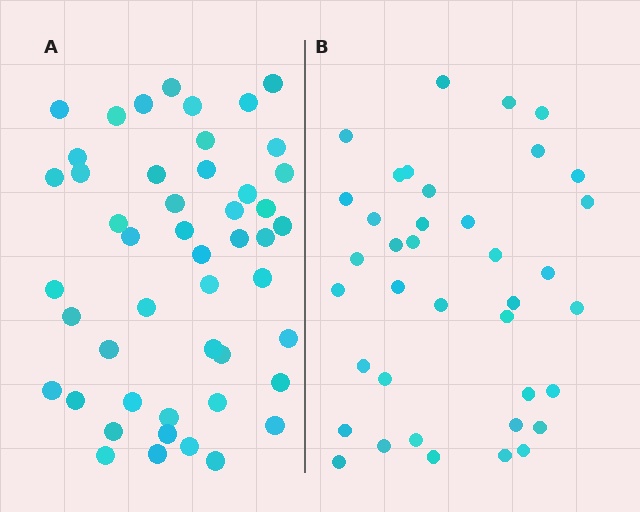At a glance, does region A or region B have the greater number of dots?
Region A (the left region) has more dots.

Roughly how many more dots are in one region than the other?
Region A has roughly 10 or so more dots than region B.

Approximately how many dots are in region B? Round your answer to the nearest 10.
About 40 dots. (The exact count is 38, which rounds to 40.)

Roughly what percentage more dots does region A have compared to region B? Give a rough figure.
About 25% more.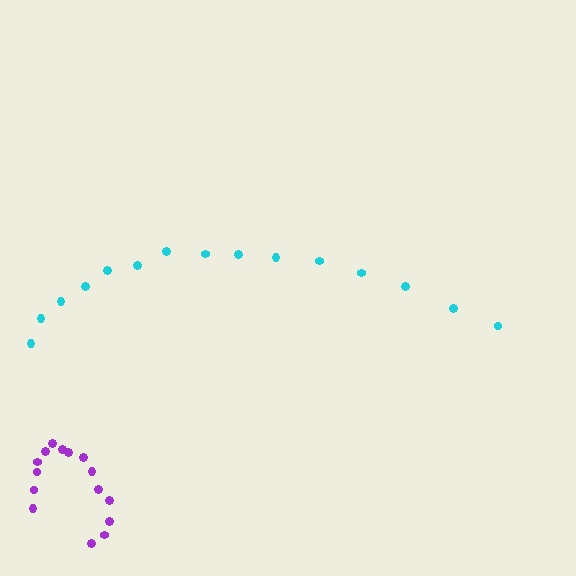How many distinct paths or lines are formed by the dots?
There are 2 distinct paths.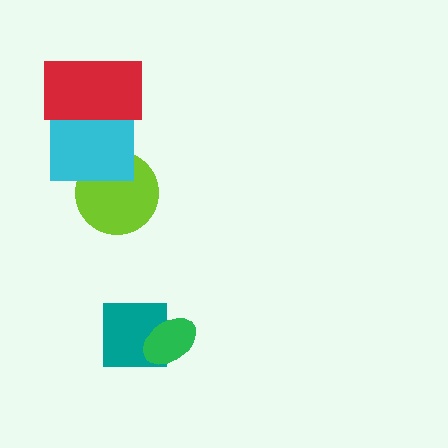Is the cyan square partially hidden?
Yes, it is partially covered by another shape.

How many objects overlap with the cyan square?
2 objects overlap with the cyan square.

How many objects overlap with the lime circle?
1 object overlaps with the lime circle.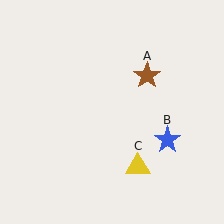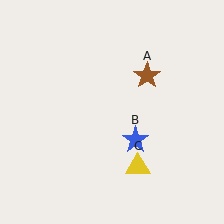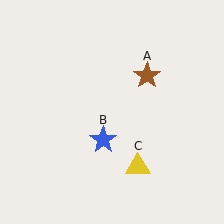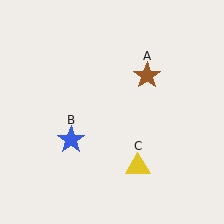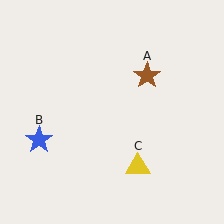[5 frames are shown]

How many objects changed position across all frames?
1 object changed position: blue star (object B).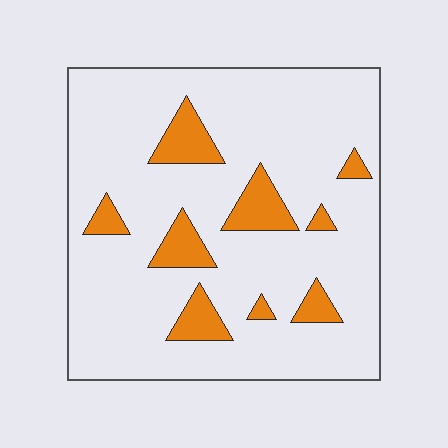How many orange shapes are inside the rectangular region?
9.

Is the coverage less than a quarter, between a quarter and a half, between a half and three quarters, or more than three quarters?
Less than a quarter.